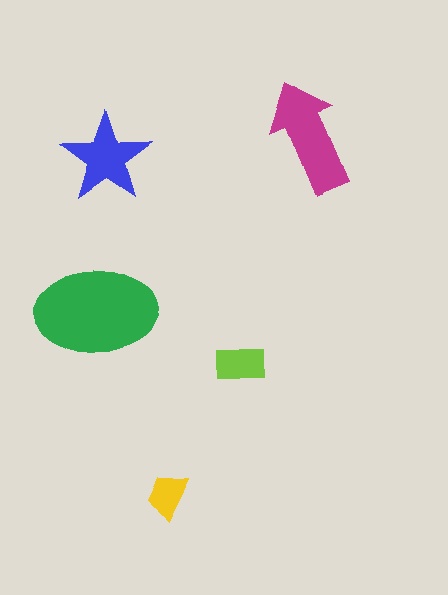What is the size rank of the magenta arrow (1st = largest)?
2nd.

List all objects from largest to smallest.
The green ellipse, the magenta arrow, the blue star, the lime rectangle, the yellow trapezoid.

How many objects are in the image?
There are 5 objects in the image.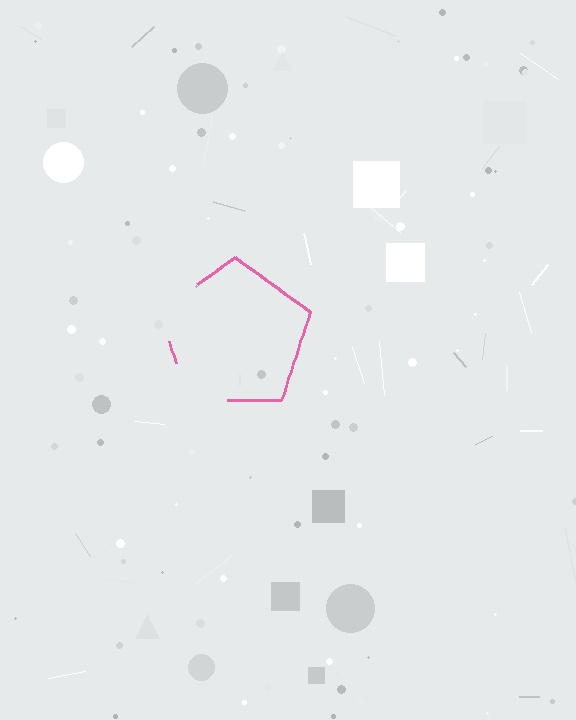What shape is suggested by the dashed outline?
The dashed outline suggests a pentagon.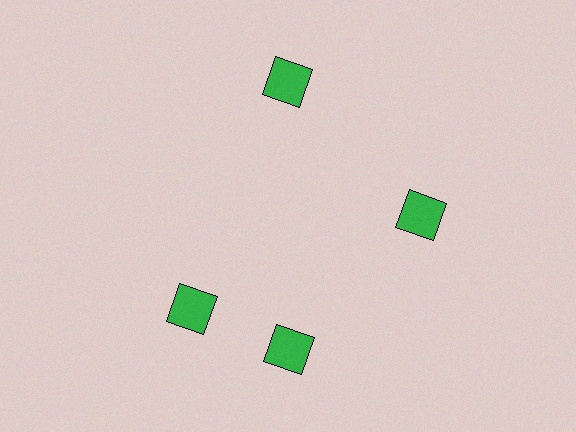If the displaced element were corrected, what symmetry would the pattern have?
It would have 4-fold rotational symmetry — the pattern would map onto itself every 90 degrees.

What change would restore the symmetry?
The symmetry would be restored by rotating it back into even spacing with its neighbors so that all 4 squares sit at equal angles and equal distance from the center.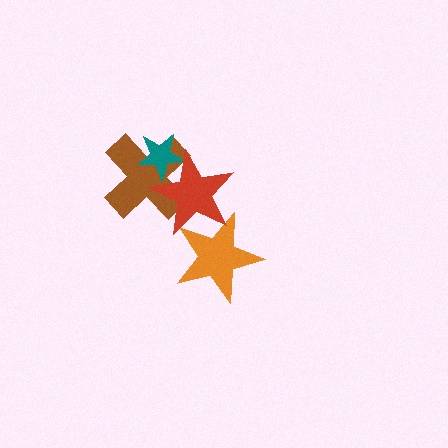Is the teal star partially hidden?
Yes, it is partially covered by another shape.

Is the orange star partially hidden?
Yes, it is partially covered by another shape.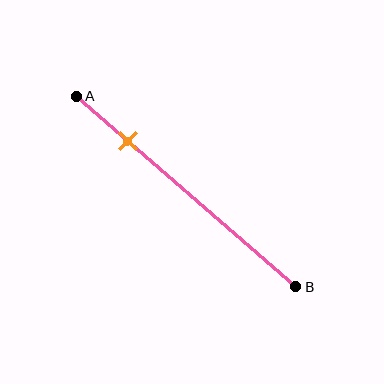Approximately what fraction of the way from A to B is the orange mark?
The orange mark is approximately 25% of the way from A to B.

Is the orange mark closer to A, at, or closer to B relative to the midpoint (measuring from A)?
The orange mark is closer to point A than the midpoint of segment AB.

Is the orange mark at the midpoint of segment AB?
No, the mark is at about 25% from A, not at the 50% midpoint.